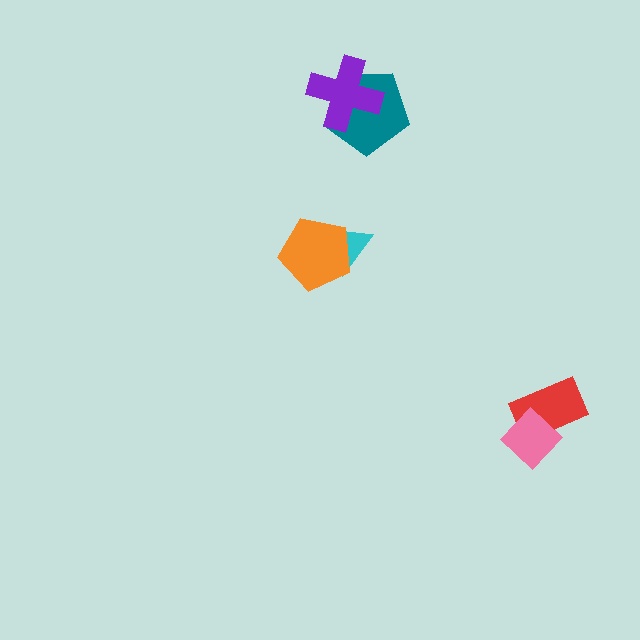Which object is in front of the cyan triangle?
The orange pentagon is in front of the cyan triangle.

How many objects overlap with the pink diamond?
1 object overlaps with the pink diamond.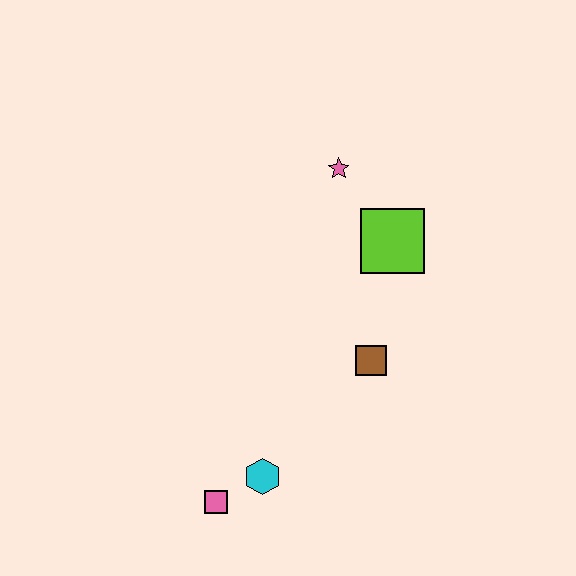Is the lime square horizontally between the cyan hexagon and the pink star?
No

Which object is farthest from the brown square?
The pink square is farthest from the brown square.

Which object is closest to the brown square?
The lime square is closest to the brown square.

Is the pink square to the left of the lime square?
Yes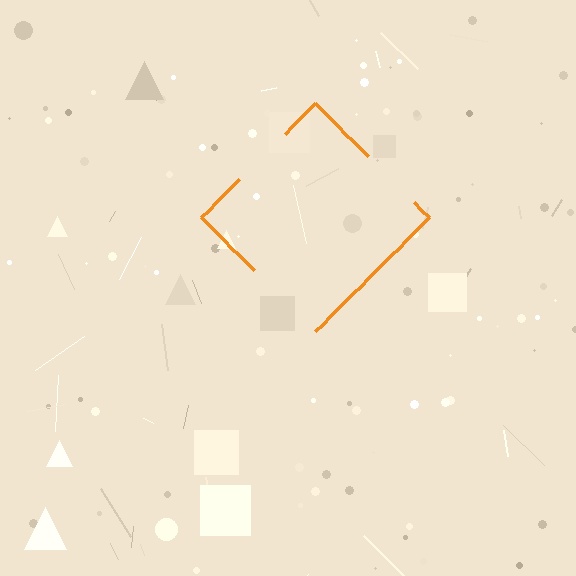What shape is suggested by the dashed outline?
The dashed outline suggests a diamond.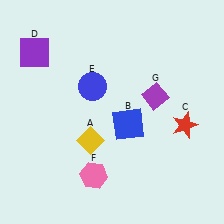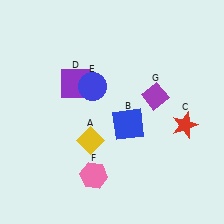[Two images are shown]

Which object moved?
The purple square (D) moved right.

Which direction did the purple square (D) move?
The purple square (D) moved right.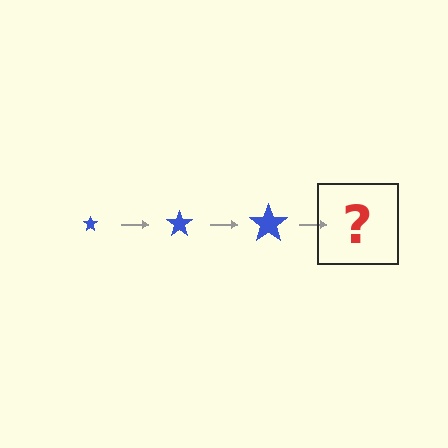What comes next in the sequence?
The next element should be a blue star, larger than the previous one.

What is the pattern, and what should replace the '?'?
The pattern is that the star gets progressively larger each step. The '?' should be a blue star, larger than the previous one.